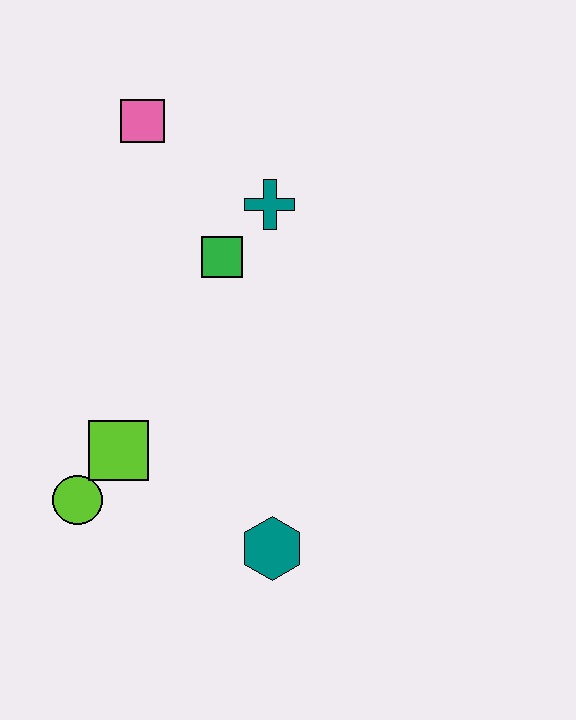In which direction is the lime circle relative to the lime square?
The lime circle is below the lime square.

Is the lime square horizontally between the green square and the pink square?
No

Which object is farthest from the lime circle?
The pink square is farthest from the lime circle.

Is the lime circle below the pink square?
Yes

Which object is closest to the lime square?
The lime circle is closest to the lime square.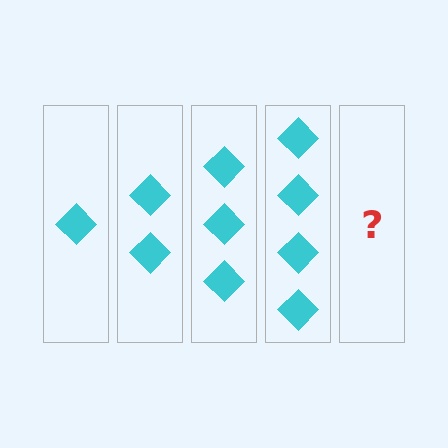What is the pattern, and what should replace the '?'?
The pattern is that each step adds one more diamond. The '?' should be 5 diamonds.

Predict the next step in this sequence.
The next step is 5 diamonds.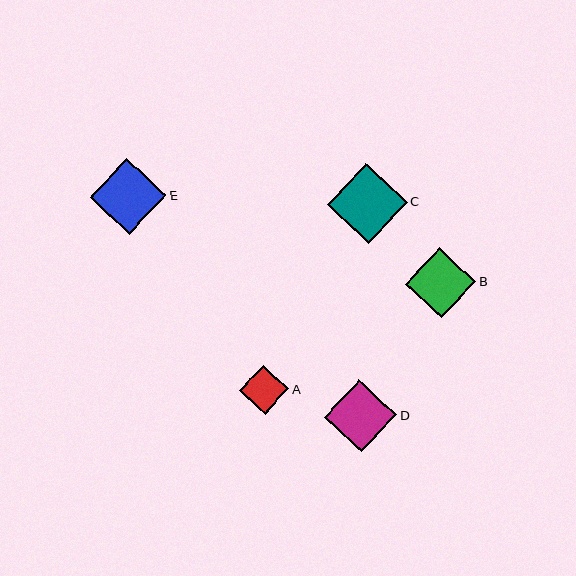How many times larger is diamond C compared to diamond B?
Diamond C is approximately 1.1 times the size of diamond B.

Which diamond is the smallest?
Diamond A is the smallest with a size of approximately 50 pixels.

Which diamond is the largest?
Diamond C is the largest with a size of approximately 80 pixels.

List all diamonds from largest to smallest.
From largest to smallest: C, E, D, B, A.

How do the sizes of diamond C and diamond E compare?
Diamond C and diamond E are approximately the same size.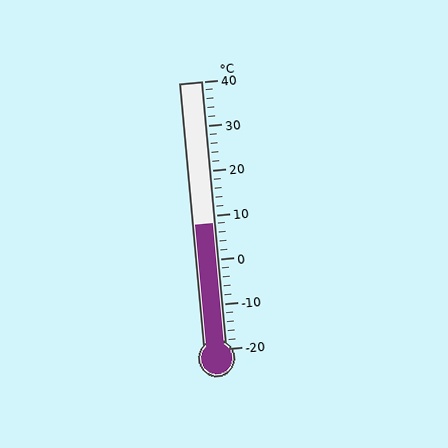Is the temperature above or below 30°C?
The temperature is below 30°C.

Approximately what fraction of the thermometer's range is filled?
The thermometer is filled to approximately 45% of its range.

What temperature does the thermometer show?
The thermometer shows approximately 8°C.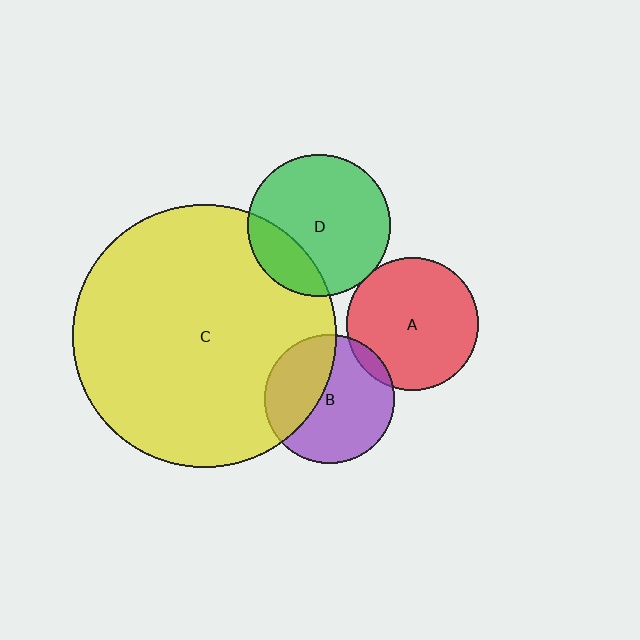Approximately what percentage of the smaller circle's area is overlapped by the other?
Approximately 5%.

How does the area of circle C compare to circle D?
Approximately 3.4 times.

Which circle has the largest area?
Circle C (yellow).